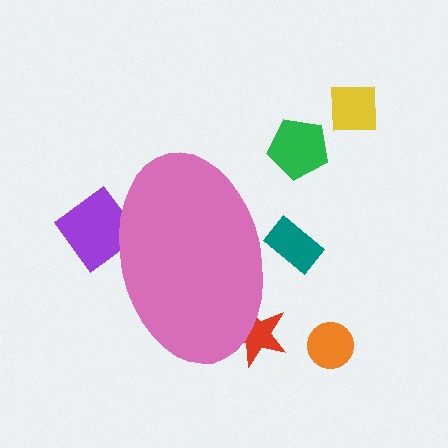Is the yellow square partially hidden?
No, the yellow square is fully visible.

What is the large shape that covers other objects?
A pink ellipse.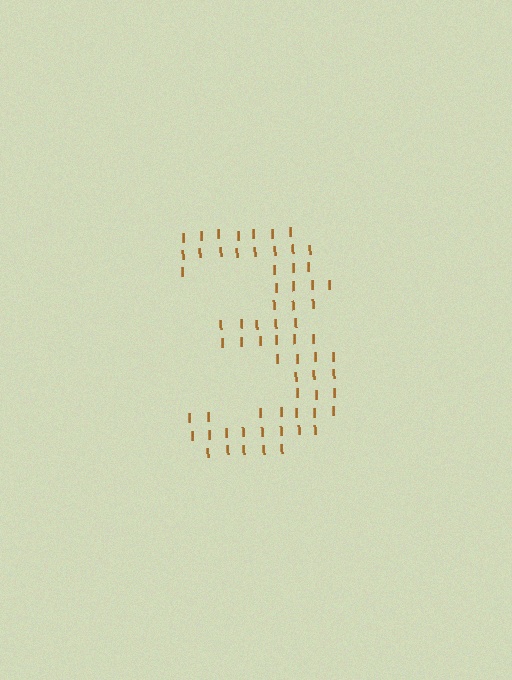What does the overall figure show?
The overall figure shows the digit 3.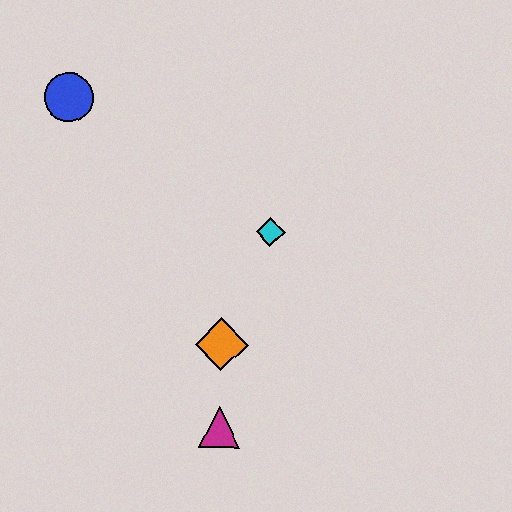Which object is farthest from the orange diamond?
The blue circle is farthest from the orange diamond.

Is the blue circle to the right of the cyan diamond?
No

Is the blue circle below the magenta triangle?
No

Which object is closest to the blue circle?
The cyan diamond is closest to the blue circle.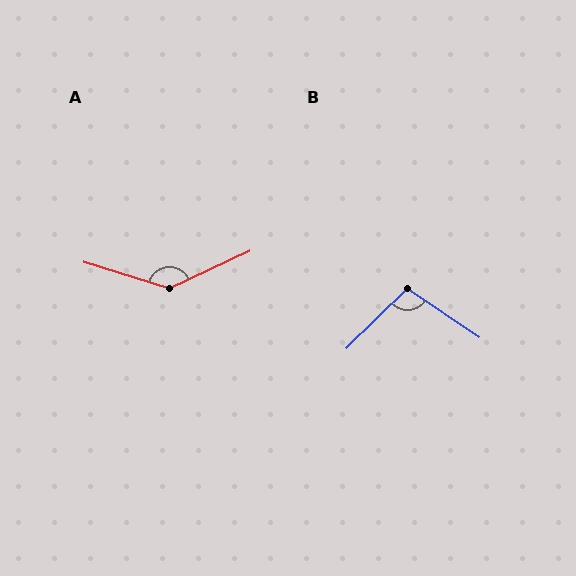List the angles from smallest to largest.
B (101°), A (138°).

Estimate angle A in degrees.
Approximately 138 degrees.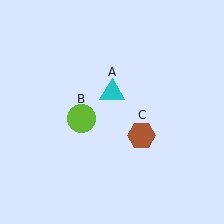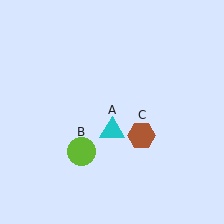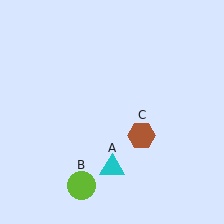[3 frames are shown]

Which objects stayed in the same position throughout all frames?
Brown hexagon (object C) remained stationary.